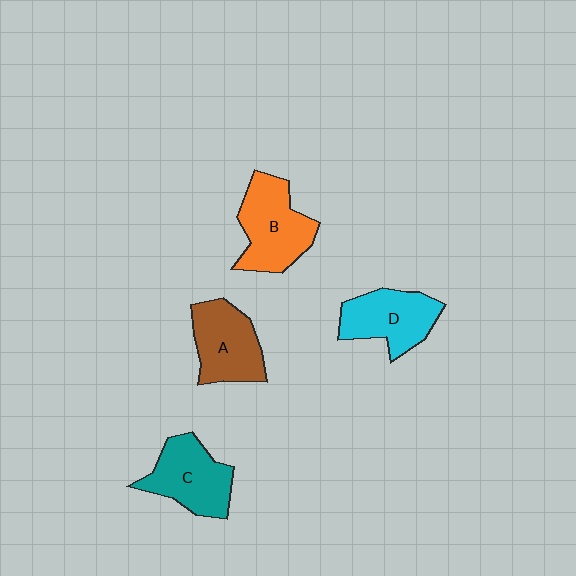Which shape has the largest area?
Shape B (orange).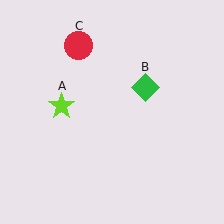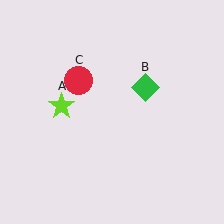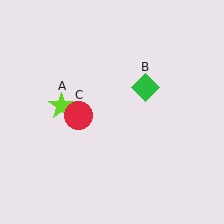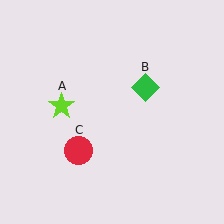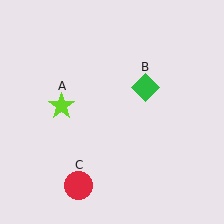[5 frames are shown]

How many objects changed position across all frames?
1 object changed position: red circle (object C).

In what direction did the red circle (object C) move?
The red circle (object C) moved down.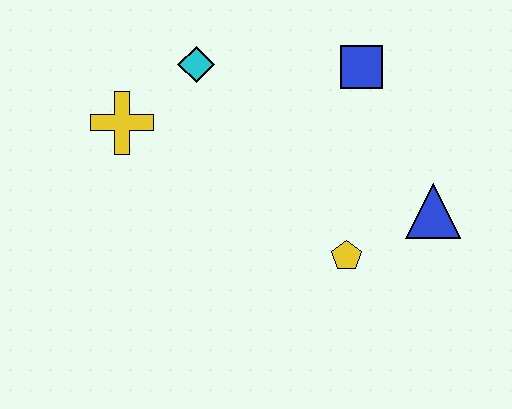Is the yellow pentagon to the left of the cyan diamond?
No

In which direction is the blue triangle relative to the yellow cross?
The blue triangle is to the right of the yellow cross.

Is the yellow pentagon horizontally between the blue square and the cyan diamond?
Yes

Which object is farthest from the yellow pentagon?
The yellow cross is farthest from the yellow pentagon.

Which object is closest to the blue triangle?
The yellow pentagon is closest to the blue triangle.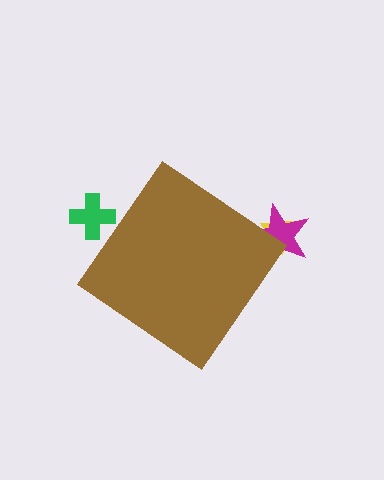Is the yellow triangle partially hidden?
Yes, the yellow triangle is partially hidden behind the brown diamond.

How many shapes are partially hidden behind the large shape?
3 shapes are partially hidden.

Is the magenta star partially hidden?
Yes, the magenta star is partially hidden behind the brown diamond.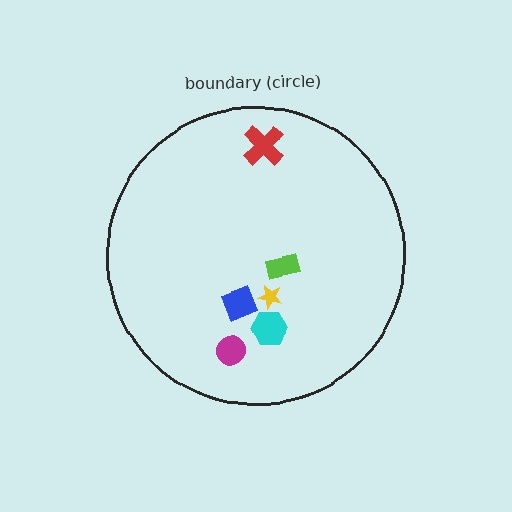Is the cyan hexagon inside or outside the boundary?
Inside.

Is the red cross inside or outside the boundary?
Inside.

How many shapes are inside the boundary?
6 inside, 0 outside.